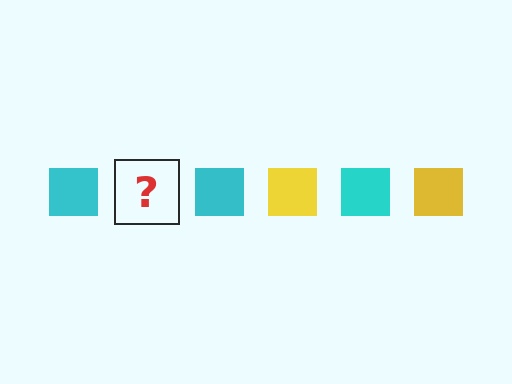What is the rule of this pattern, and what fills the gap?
The rule is that the pattern cycles through cyan, yellow squares. The gap should be filled with a yellow square.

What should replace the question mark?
The question mark should be replaced with a yellow square.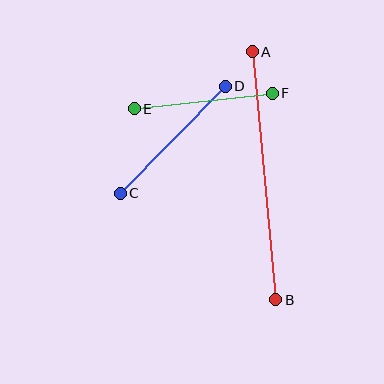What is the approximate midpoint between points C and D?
The midpoint is at approximately (173, 140) pixels.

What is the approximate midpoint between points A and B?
The midpoint is at approximately (264, 176) pixels.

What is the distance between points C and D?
The distance is approximately 150 pixels.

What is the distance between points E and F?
The distance is approximately 139 pixels.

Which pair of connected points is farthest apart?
Points A and B are farthest apart.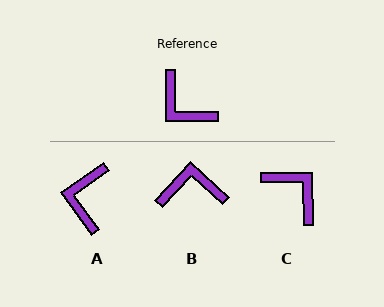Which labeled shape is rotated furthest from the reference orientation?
C, about 180 degrees away.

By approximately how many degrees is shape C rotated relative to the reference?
Approximately 180 degrees clockwise.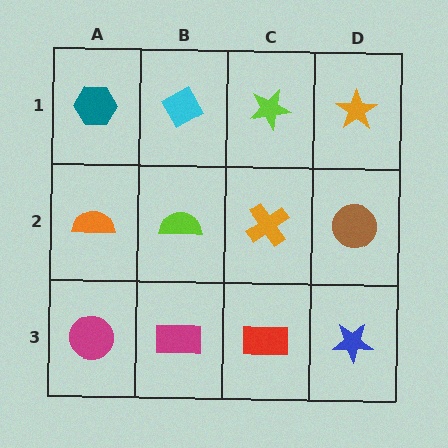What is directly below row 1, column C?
An orange cross.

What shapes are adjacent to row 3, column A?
An orange semicircle (row 2, column A), a magenta rectangle (row 3, column B).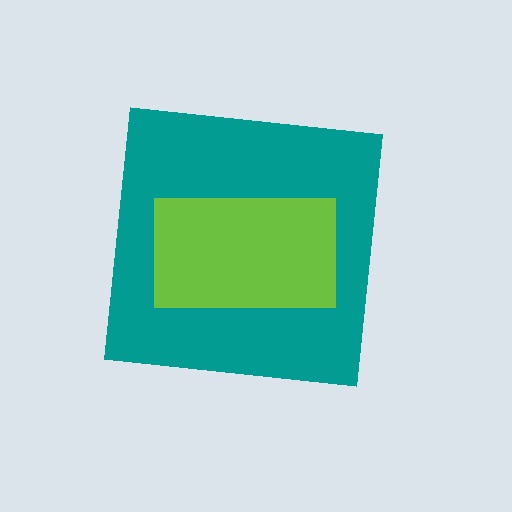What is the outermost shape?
The teal square.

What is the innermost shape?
The lime rectangle.